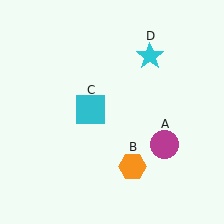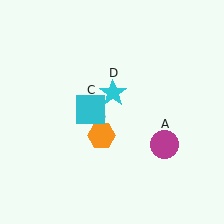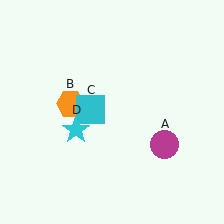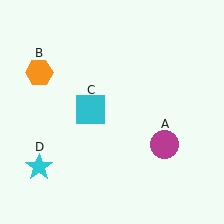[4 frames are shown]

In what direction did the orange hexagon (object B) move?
The orange hexagon (object B) moved up and to the left.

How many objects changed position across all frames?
2 objects changed position: orange hexagon (object B), cyan star (object D).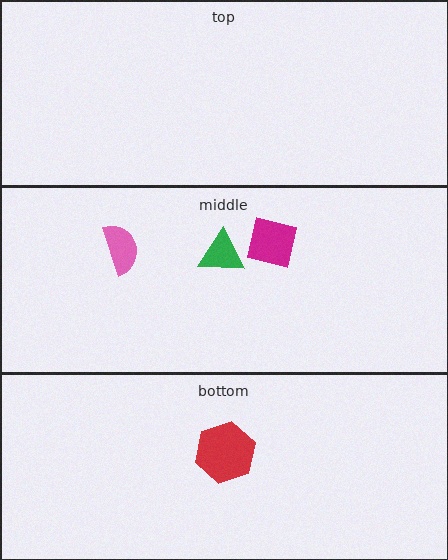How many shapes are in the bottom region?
1.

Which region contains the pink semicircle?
The middle region.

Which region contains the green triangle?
The middle region.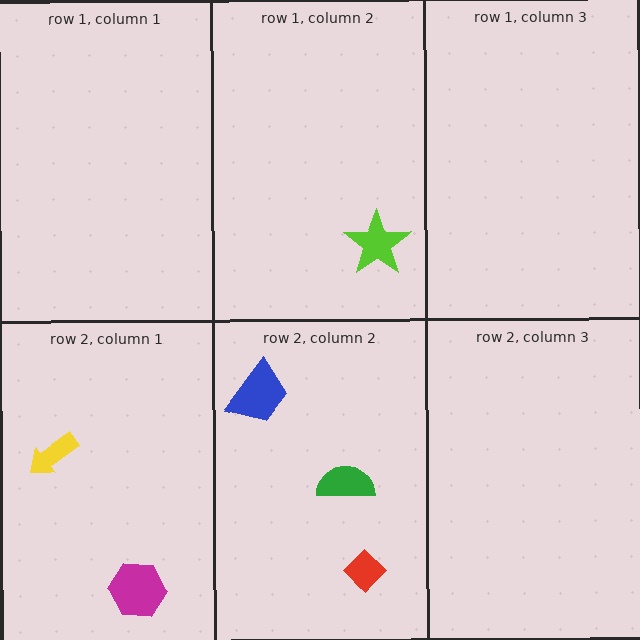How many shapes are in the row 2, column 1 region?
2.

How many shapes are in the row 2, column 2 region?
3.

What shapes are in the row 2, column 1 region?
The yellow arrow, the magenta hexagon.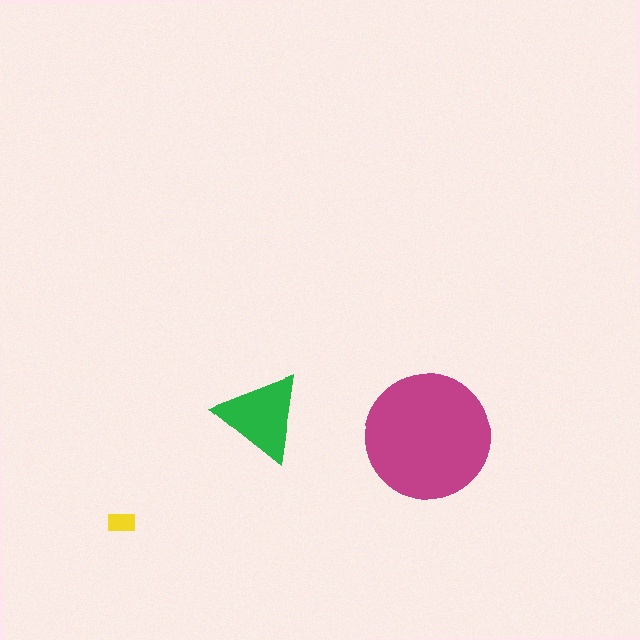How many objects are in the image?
There are 3 objects in the image.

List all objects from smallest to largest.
The yellow rectangle, the green triangle, the magenta circle.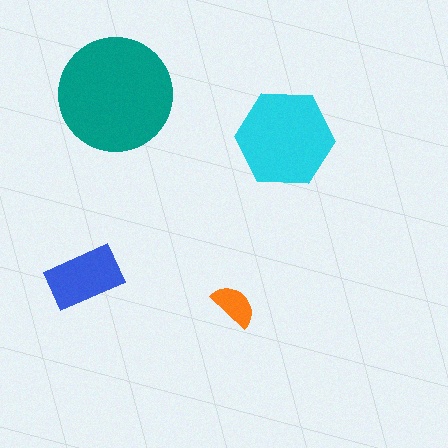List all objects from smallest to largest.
The orange semicircle, the blue rectangle, the cyan hexagon, the teal circle.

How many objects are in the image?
There are 4 objects in the image.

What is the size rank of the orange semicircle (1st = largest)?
4th.